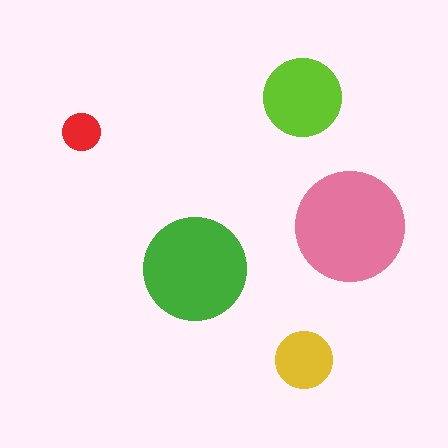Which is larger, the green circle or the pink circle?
The pink one.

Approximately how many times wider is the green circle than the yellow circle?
About 2 times wider.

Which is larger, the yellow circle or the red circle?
The yellow one.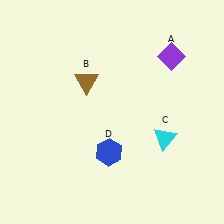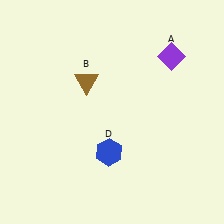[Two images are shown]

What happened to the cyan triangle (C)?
The cyan triangle (C) was removed in Image 2. It was in the bottom-right area of Image 1.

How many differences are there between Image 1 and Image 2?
There is 1 difference between the two images.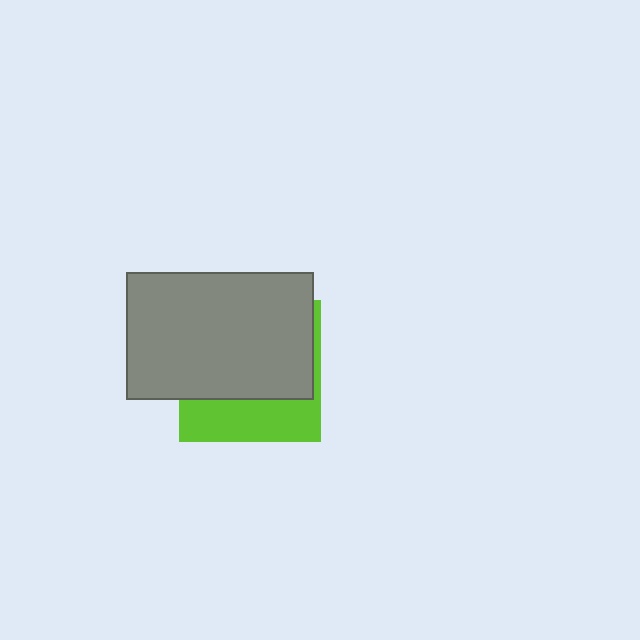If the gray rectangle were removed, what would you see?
You would see the complete lime square.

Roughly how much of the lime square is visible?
A small part of it is visible (roughly 34%).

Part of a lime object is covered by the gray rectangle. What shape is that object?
It is a square.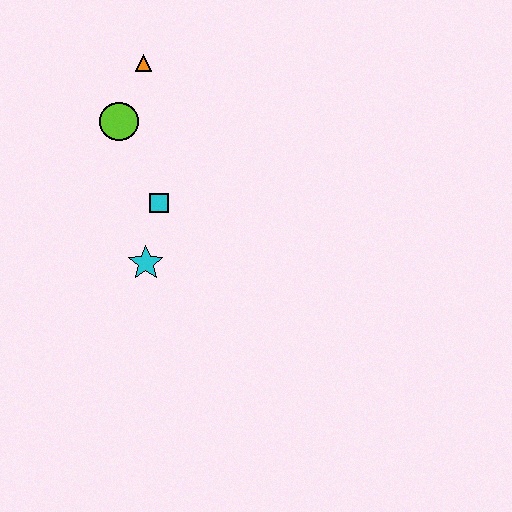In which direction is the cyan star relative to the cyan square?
The cyan star is below the cyan square.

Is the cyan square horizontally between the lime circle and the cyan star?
No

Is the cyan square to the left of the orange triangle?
No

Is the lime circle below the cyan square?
No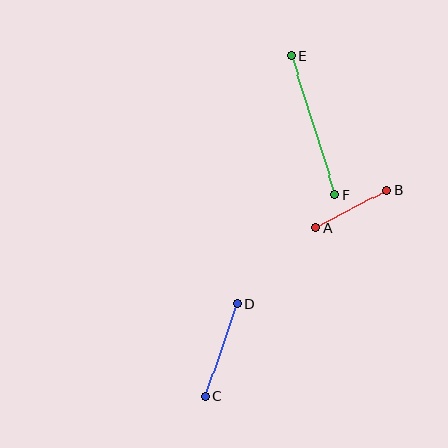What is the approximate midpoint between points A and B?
The midpoint is at approximately (351, 209) pixels.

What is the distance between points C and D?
The distance is approximately 97 pixels.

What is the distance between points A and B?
The distance is approximately 81 pixels.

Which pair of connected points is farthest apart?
Points E and F are farthest apart.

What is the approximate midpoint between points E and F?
The midpoint is at approximately (313, 125) pixels.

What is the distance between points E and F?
The distance is approximately 146 pixels.